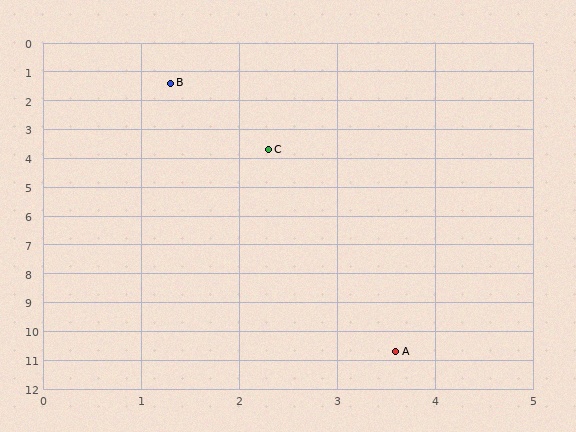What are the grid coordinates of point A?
Point A is at approximately (3.6, 10.7).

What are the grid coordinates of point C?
Point C is at approximately (2.3, 3.7).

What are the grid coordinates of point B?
Point B is at approximately (1.3, 1.4).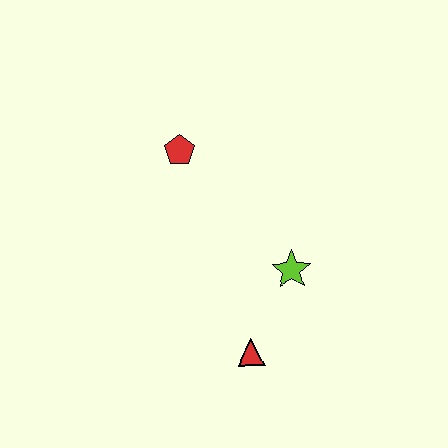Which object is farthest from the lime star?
The red pentagon is farthest from the lime star.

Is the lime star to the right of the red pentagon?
Yes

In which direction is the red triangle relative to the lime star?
The red triangle is below the lime star.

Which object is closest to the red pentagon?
The lime star is closest to the red pentagon.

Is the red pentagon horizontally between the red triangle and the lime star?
No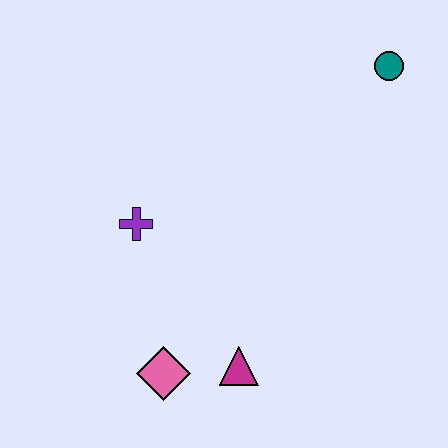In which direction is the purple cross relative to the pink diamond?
The purple cross is above the pink diamond.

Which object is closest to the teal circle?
The purple cross is closest to the teal circle.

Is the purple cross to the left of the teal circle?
Yes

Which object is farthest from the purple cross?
The teal circle is farthest from the purple cross.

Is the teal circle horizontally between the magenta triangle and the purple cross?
No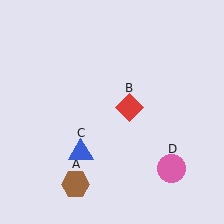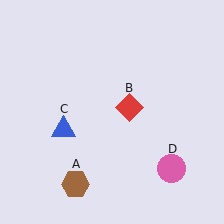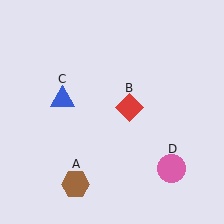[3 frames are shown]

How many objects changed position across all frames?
1 object changed position: blue triangle (object C).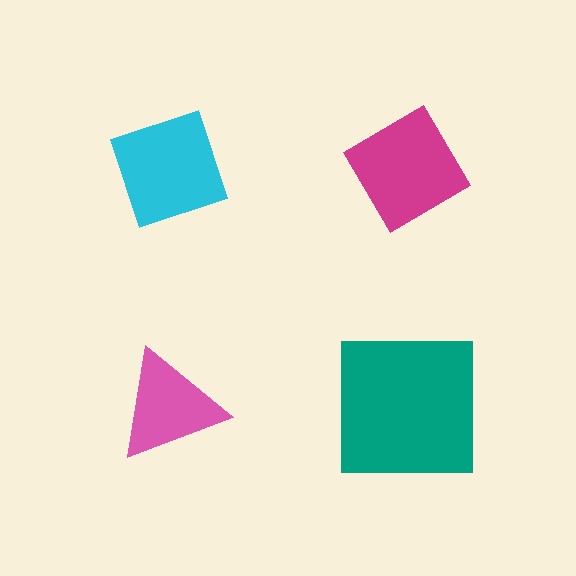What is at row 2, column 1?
A pink triangle.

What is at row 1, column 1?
A cyan diamond.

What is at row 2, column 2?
A teal square.